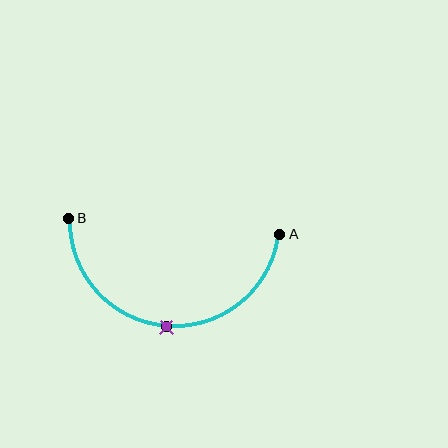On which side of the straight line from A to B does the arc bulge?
The arc bulges below the straight line connecting A and B.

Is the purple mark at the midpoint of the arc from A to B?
Yes. The purple mark lies on the arc at equal arc-length from both A and B — it is the arc midpoint.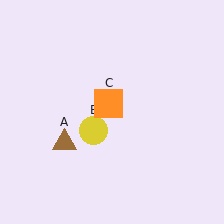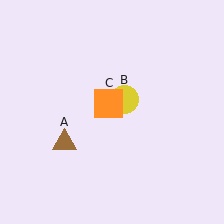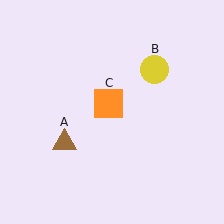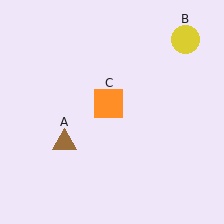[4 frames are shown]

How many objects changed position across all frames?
1 object changed position: yellow circle (object B).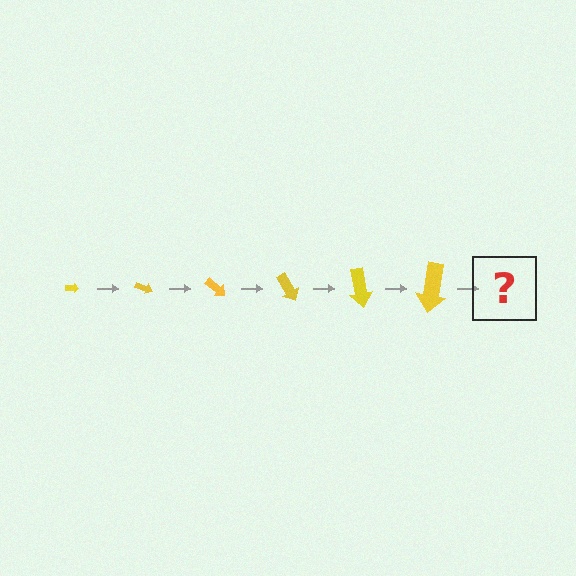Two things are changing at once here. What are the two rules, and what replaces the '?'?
The two rules are that the arrow grows larger each step and it rotates 20 degrees each step. The '?' should be an arrow, larger than the previous one and rotated 120 degrees from the start.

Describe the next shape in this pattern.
It should be an arrow, larger than the previous one and rotated 120 degrees from the start.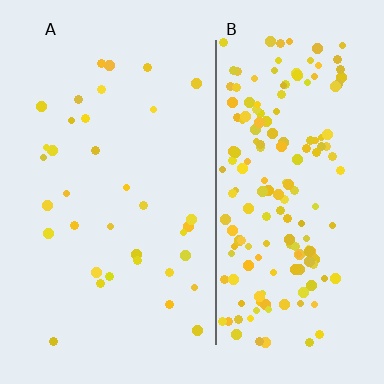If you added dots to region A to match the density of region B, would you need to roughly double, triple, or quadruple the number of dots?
Approximately quadruple.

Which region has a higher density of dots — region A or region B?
B (the right).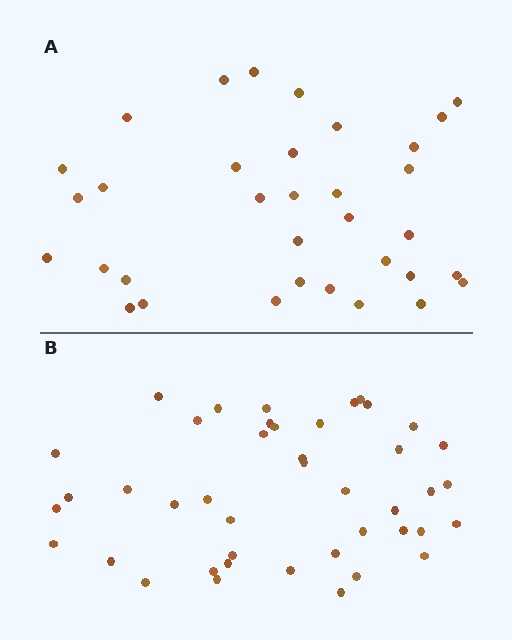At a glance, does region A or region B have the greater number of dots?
Region B (the bottom region) has more dots.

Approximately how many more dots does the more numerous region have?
Region B has roughly 8 or so more dots than region A.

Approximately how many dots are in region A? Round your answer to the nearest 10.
About 30 dots. (The exact count is 34, which rounds to 30.)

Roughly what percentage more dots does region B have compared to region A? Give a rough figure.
About 25% more.